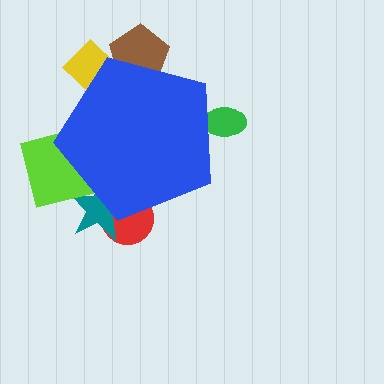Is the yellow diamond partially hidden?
Yes, the yellow diamond is partially hidden behind the blue pentagon.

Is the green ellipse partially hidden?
Yes, the green ellipse is partially hidden behind the blue pentagon.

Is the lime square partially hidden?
Yes, the lime square is partially hidden behind the blue pentagon.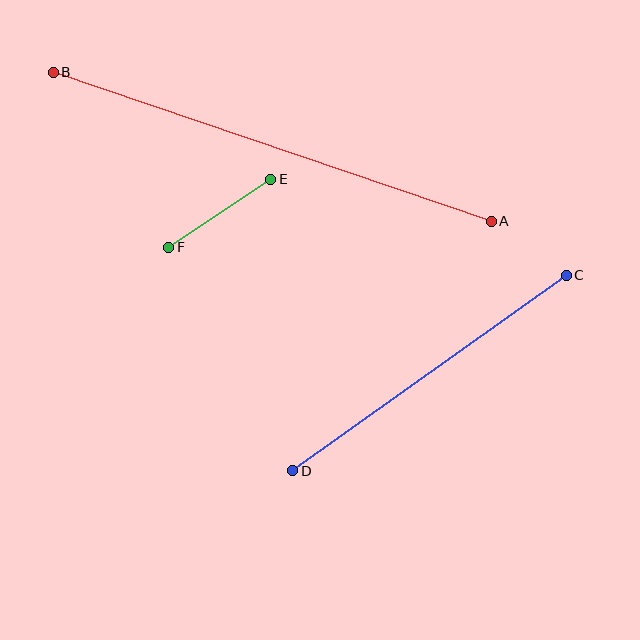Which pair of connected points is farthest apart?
Points A and B are farthest apart.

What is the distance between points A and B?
The distance is approximately 462 pixels.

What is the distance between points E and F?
The distance is approximately 123 pixels.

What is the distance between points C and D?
The distance is approximately 336 pixels.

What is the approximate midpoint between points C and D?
The midpoint is at approximately (429, 373) pixels.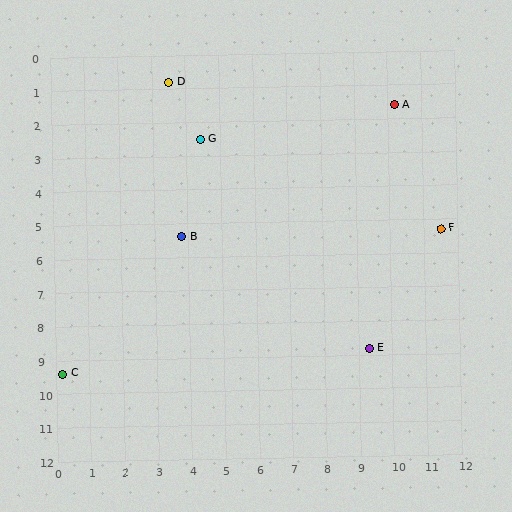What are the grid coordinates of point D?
Point D is at approximately (3.5, 0.8).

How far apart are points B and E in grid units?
Points B and E are about 6.5 grid units apart.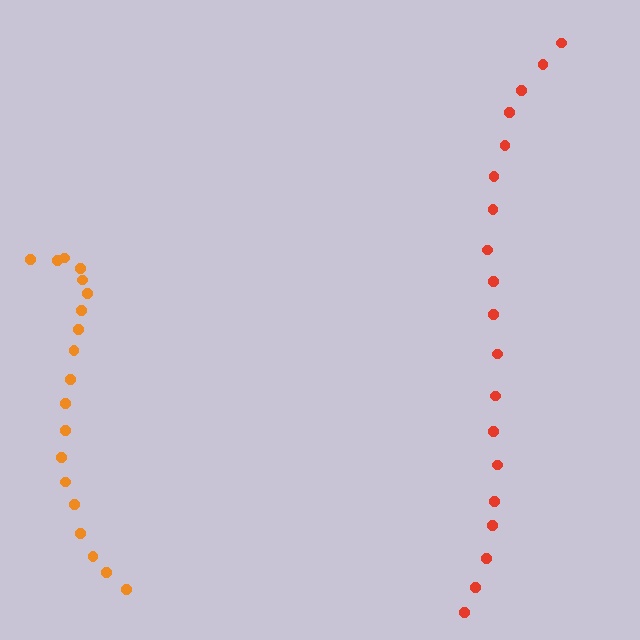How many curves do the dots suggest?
There are 2 distinct paths.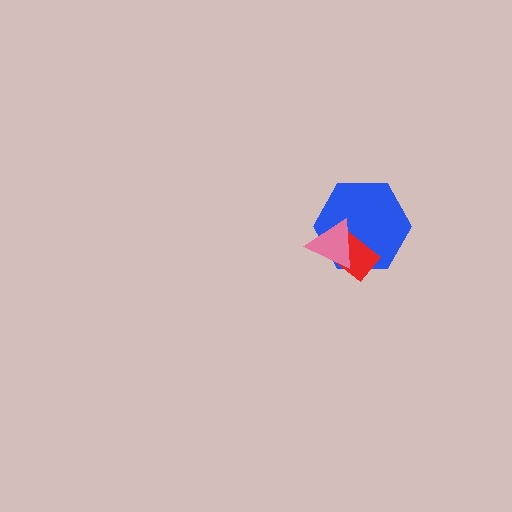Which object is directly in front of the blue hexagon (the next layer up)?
The red rectangle is directly in front of the blue hexagon.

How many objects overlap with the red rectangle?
2 objects overlap with the red rectangle.